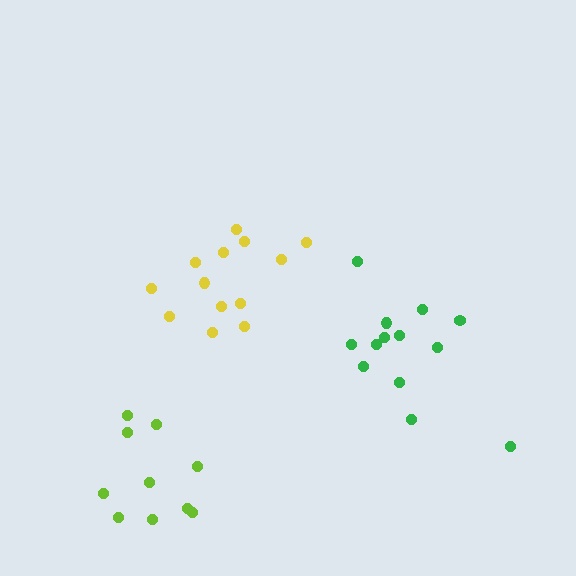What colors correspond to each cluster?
The clusters are colored: yellow, lime, green.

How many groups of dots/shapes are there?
There are 3 groups.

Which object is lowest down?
The lime cluster is bottommost.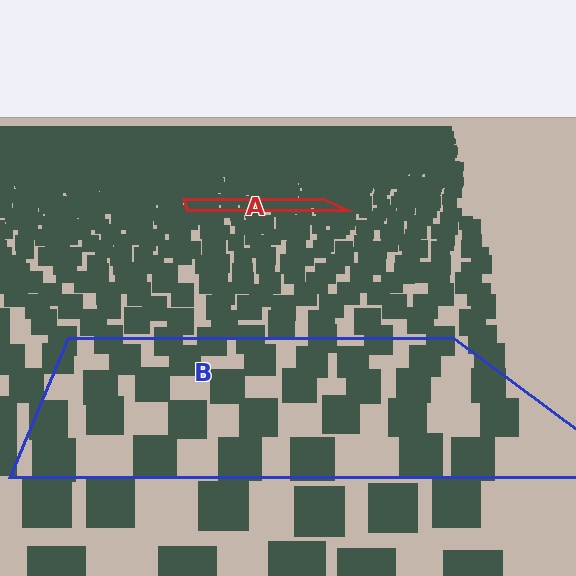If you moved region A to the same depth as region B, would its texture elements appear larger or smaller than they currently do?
They would appear larger. At a closer depth, the same texture elements are projected at a bigger on-screen size.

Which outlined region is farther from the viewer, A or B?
Region A is farther from the viewer — the texture elements inside it appear smaller and more densely packed.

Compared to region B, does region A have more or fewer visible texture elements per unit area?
Region A has more texture elements per unit area — they are packed more densely because it is farther away.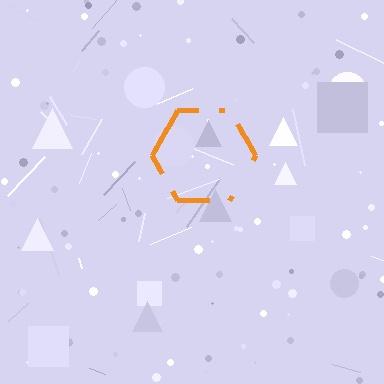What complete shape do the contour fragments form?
The contour fragments form a hexagon.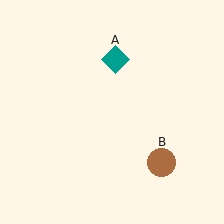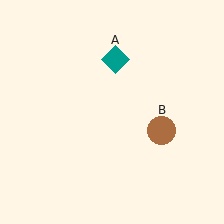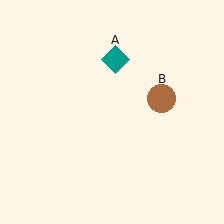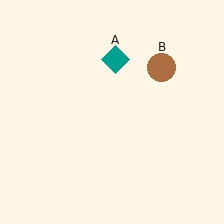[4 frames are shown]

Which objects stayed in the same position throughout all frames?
Teal diamond (object A) remained stationary.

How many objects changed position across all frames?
1 object changed position: brown circle (object B).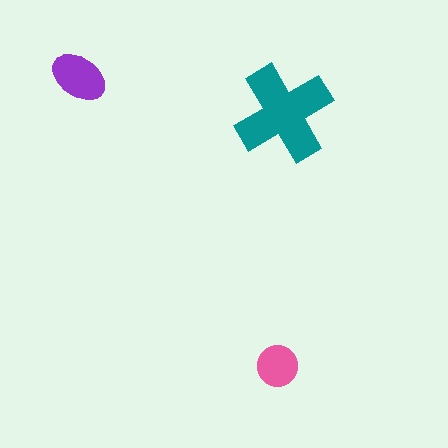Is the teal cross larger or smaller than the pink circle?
Larger.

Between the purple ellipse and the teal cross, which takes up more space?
The teal cross.